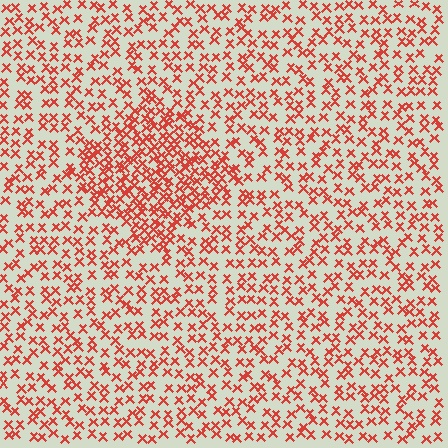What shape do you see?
I see a diamond.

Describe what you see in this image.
The image contains small red elements arranged at two different densities. A diamond-shaped region is visible where the elements are more densely packed than the surrounding area.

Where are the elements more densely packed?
The elements are more densely packed inside the diamond boundary.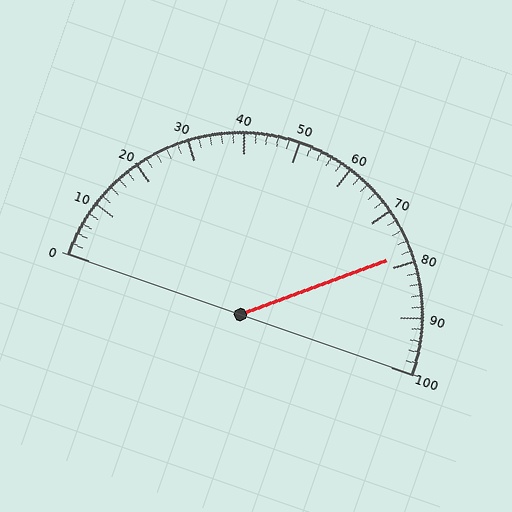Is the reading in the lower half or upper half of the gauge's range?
The reading is in the upper half of the range (0 to 100).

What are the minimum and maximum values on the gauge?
The gauge ranges from 0 to 100.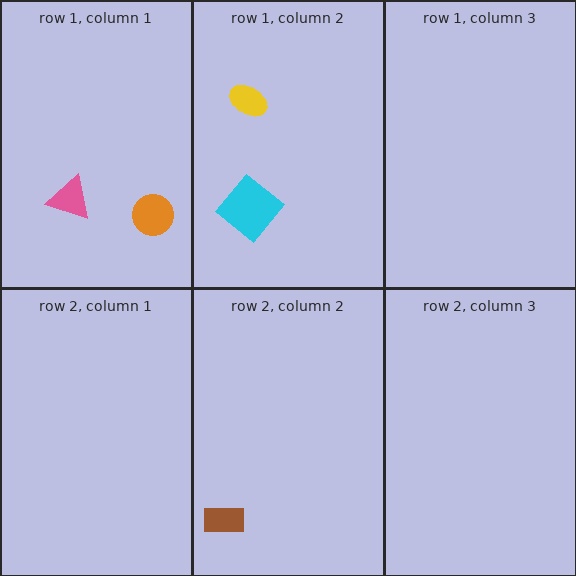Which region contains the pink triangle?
The row 1, column 1 region.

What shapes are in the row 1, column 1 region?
The pink triangle, the orange circle.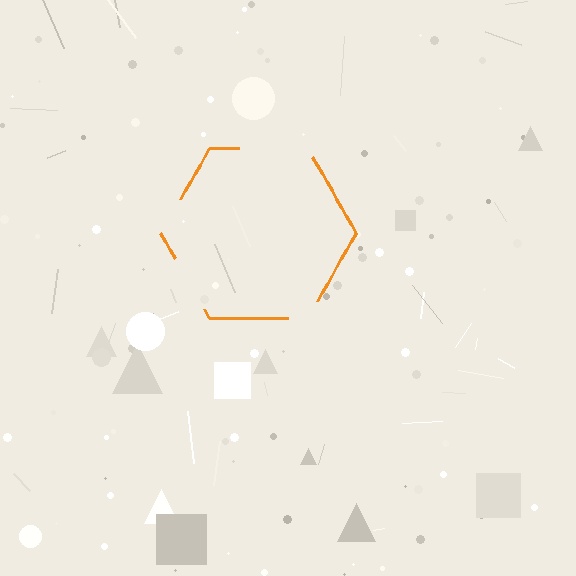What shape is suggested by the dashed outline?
The dashed outline suggests a hexagon.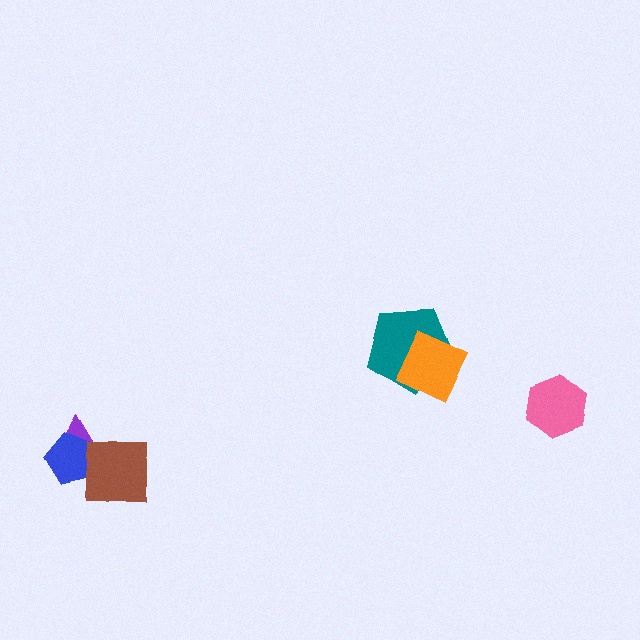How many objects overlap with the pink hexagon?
0 objects overlap with the pink hexagon.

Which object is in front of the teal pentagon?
The orange diamond is in front of the teal pentagon.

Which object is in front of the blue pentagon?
The brown square is in front of the blue pentagon.